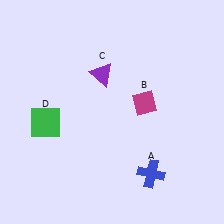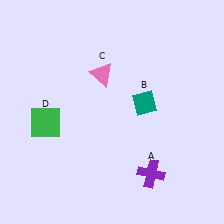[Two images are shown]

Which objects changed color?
A changed from blue to purple. B changed from magenta to teal. C changed from purple to pink.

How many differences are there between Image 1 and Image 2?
There are 3 differences between the two images.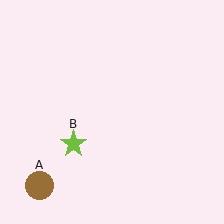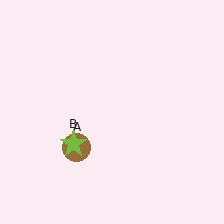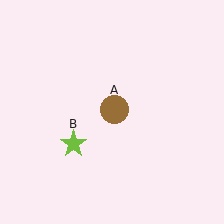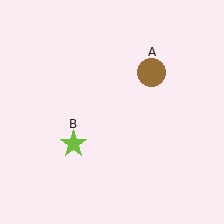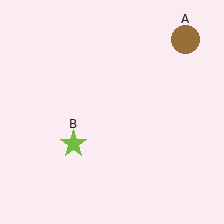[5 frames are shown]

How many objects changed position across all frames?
1 object changed position: brown circle (object A).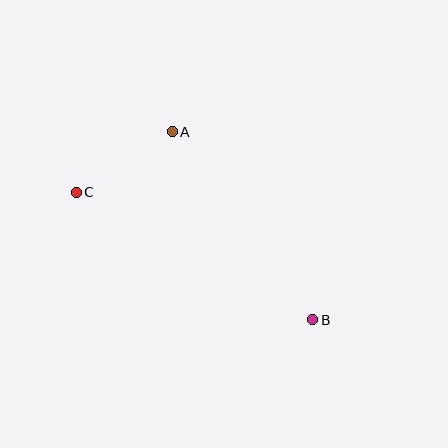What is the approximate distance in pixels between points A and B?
The distance between A and B is approximately 235 pixels.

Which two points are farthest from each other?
Points B and C are farthest from each other.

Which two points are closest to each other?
Points A and C are closest to each other.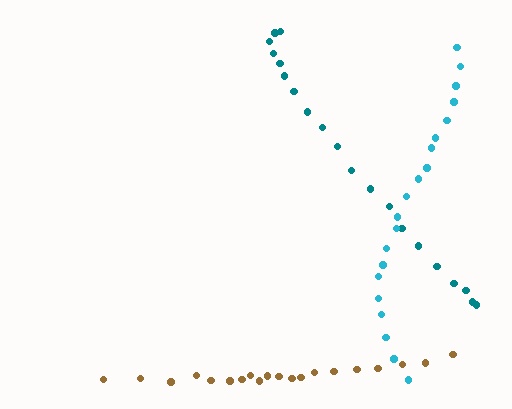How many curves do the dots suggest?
There are 3 distinct paths.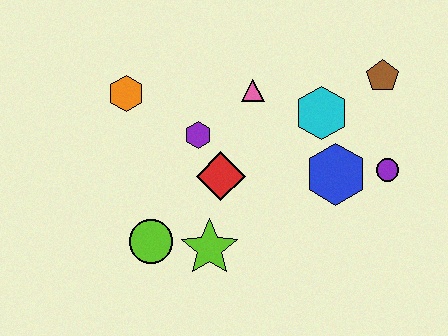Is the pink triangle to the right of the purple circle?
No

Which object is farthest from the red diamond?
The brown pentagon is farthest from the red diamond.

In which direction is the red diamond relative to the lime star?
The red diamond is above the lime star.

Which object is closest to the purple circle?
The blue hexagon is closest to the purple circle.